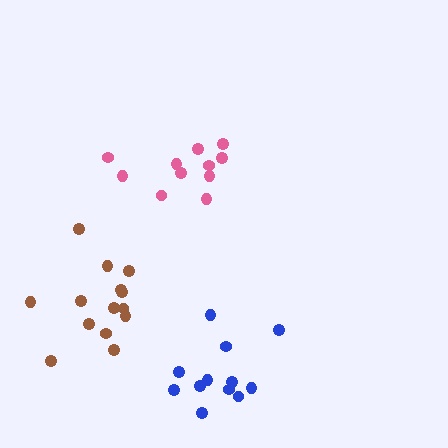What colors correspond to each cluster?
The clusters are colored: blue, brown, pink.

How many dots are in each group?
Group 1: 12 dots, Group 2: 14 dots, Group 3: 11 dots (37 total).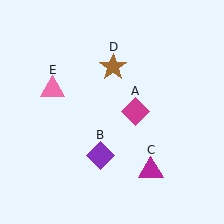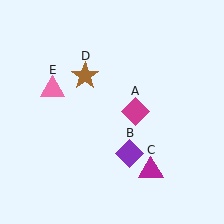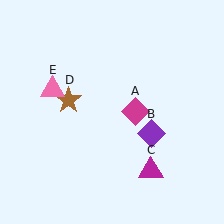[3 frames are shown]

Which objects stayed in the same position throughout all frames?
Magenta diamond (object A) and magenta triangle (object C) and pink triangle (object E) remained stationary.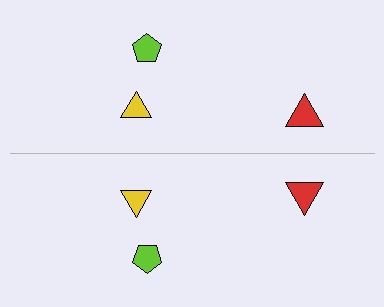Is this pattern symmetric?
Yes, this pattern has bilateral (reflection) symmetry.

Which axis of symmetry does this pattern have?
The pattern has a horizontal axis of symmetry running through the center of the image.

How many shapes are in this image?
There are 6 shapes in this image.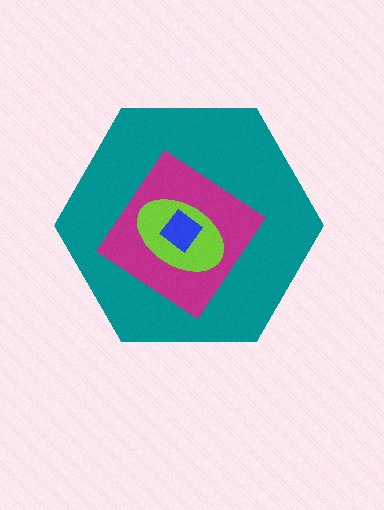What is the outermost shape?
The teal hexagon.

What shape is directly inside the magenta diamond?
The lime ellipse.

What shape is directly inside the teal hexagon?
The magenta diamond.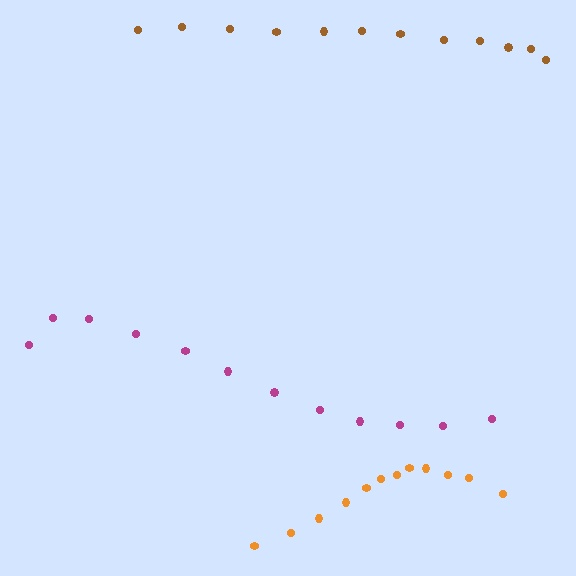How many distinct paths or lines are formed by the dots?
There are 3 distinct paths.